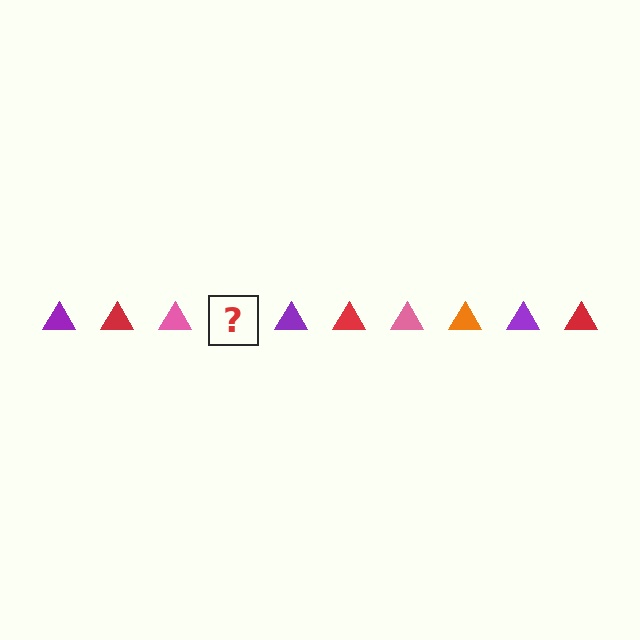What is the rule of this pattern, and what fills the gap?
The rule is that the pattern cycles through purple, red, pink, orange triangles. The gap should be filled with an orange triangle.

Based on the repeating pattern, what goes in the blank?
The blank should be an orange triangle.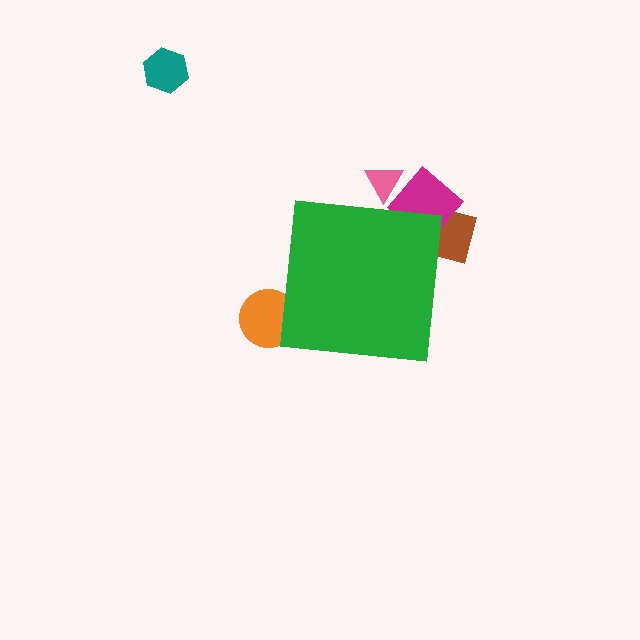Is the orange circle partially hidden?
Yes, the orange circle is partially hidden behind the green square.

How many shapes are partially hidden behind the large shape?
4 shapes are partially hidden.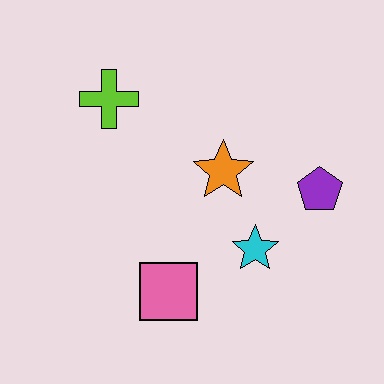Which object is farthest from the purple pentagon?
The lime cross is farthest from the purple pentagon.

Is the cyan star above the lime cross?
No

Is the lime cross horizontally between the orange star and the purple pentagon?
No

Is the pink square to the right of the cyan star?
No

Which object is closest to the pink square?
The cyan star is closest to the pink square.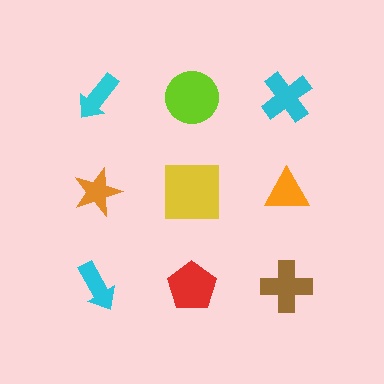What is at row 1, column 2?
A lime circle.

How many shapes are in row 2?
3 shapes.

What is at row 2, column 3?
An orange triangle.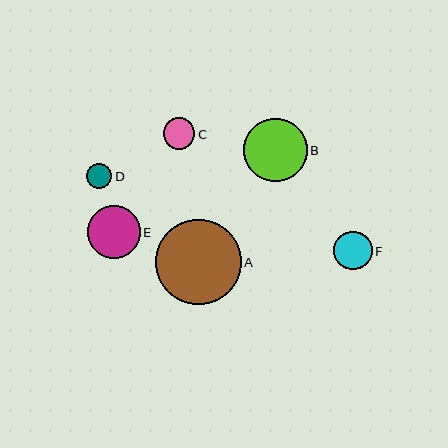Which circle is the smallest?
Circle D is the smallest with a size of approximately 26 pixels.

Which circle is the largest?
Circle A is the largest with a size of approximately 85 pixels.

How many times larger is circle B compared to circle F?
Circle B is approximately 1.7 times the size of circle F.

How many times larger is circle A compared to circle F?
Circle A is approximately 2.2 times the size of circle F.